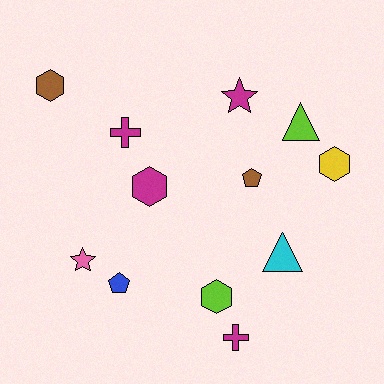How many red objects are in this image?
There are no red objects.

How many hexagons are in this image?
There are 4 hexagons.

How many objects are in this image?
There are 12 objects.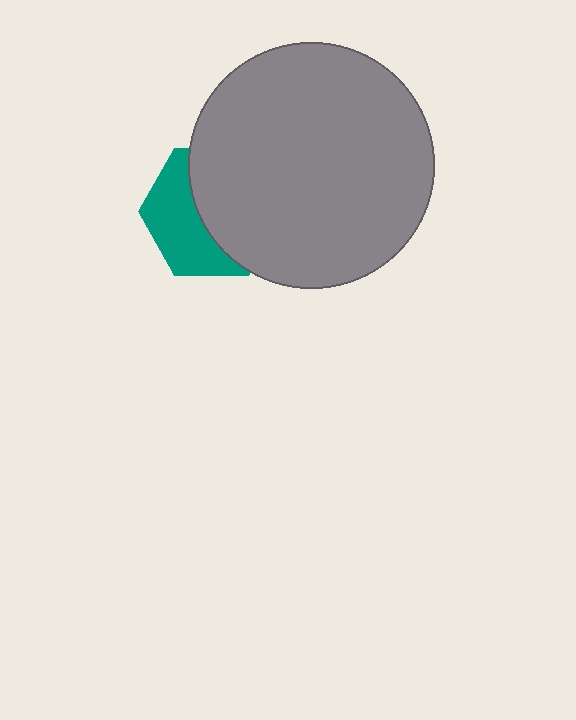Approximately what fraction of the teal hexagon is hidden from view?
Roughly 56% of the teal hexagon is hidden behind the gray circle.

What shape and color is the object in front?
The object in front is a gray circle.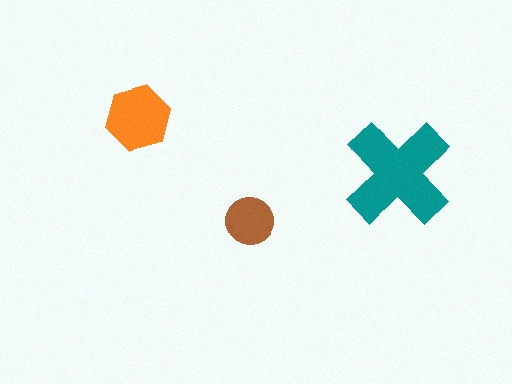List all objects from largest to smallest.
The teal cross, the orange hexagon, the brown circle.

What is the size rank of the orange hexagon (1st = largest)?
2nd.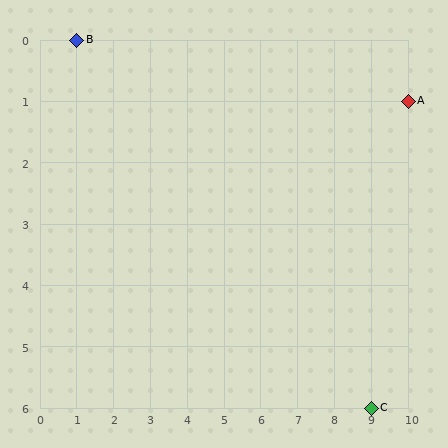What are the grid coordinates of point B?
Point B is at grid coordinates (1, 0).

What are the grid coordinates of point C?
Point C is at grid coordinates (9, 6).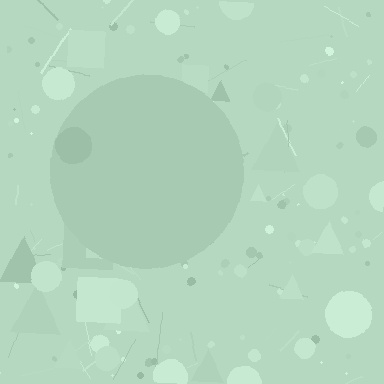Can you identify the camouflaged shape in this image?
The camouflaged shape is a circle.